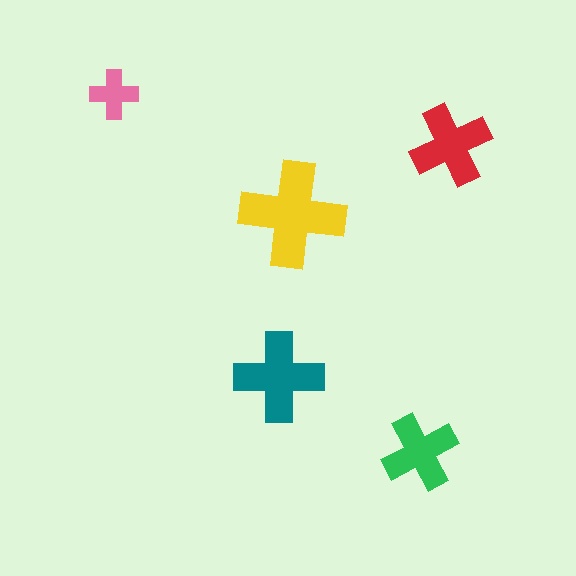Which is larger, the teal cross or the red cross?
The teal one.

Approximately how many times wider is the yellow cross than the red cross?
About 1.5 times wider.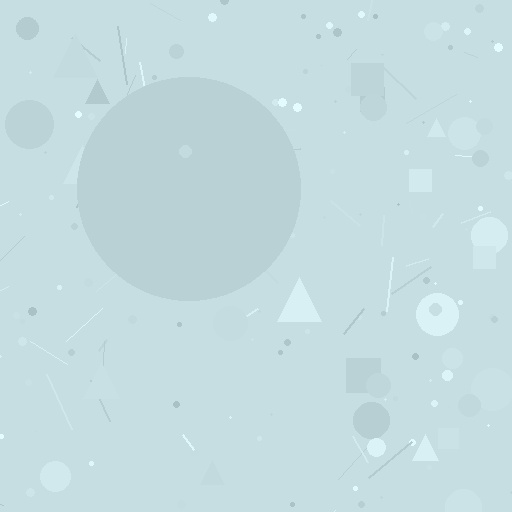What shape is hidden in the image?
A circle is hidden in the image.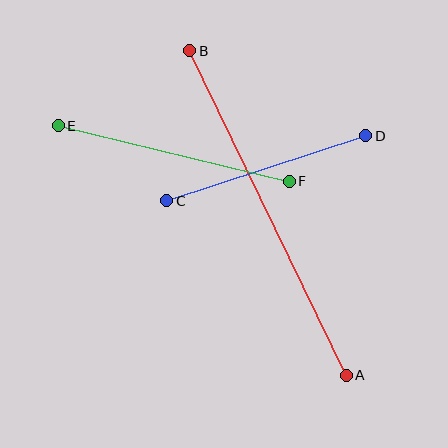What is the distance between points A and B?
The distance is approximately 360 pixels.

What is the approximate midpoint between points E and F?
The midpoint is at approximately (174, 153) pixels.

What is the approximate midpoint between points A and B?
The midpoint is at approximately (268, 213) pixels.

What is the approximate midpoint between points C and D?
The midpoint is at approximately (266, 168) pixels.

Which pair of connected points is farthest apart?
Points A and B are farthest apart.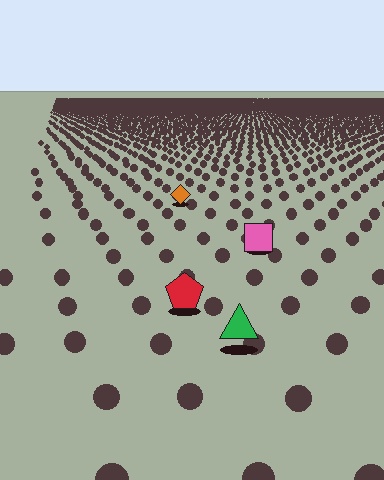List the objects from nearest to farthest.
From nearest to farthest: the green triangle, the red pentagon, the pink square, the orange diamond.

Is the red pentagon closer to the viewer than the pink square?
Yes. The red pentagon is closer — you can tell from the texture gradient: the ground texture is coarser near it.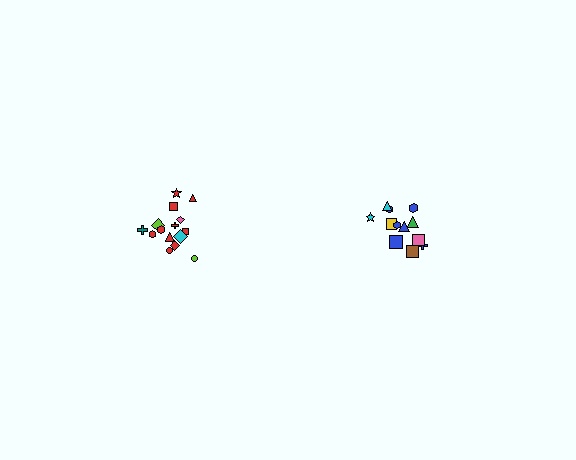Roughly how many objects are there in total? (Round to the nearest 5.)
Roughly 25 objects in total.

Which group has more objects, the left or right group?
The left group.